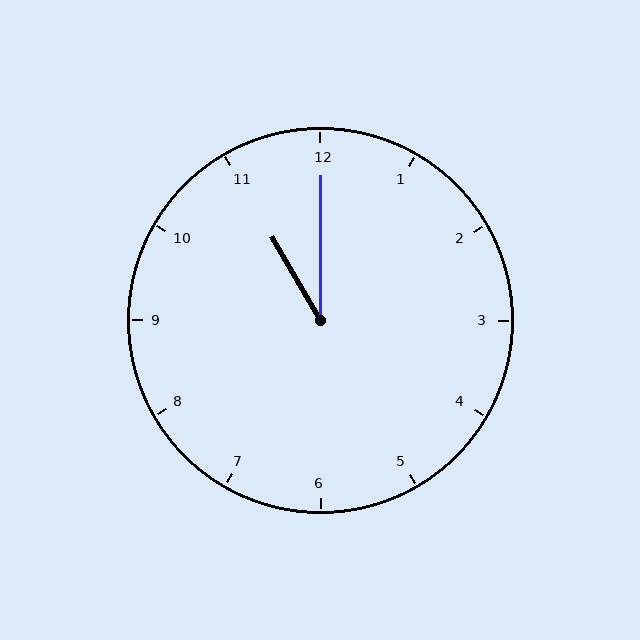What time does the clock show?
11:00.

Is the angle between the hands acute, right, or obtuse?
It is acute.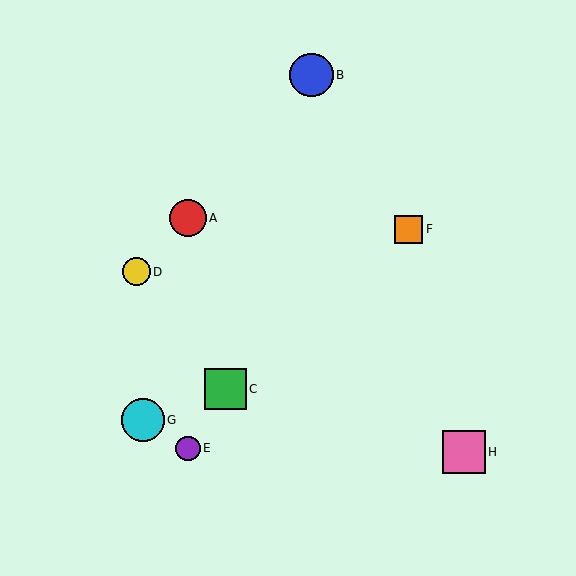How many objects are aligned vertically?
2 objects (A, E) are aligned vertically.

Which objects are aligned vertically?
Objects A, E are aligned vertically.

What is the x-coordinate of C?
Object C is at x≈226.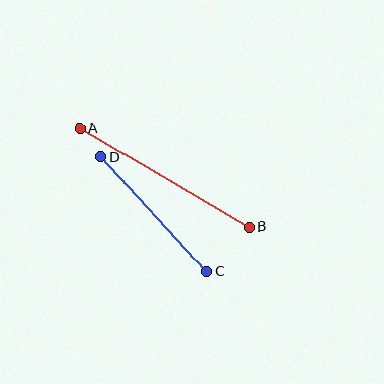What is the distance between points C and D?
The distance is approximately 156 pixels.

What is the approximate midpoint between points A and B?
The midpoint is at approximately (164, 177) pixels.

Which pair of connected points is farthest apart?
Points A and B are farthest apart.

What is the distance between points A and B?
The distance is approximately 197 pixels.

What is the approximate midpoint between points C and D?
The midpoint is at approximately (153, 214) pixels.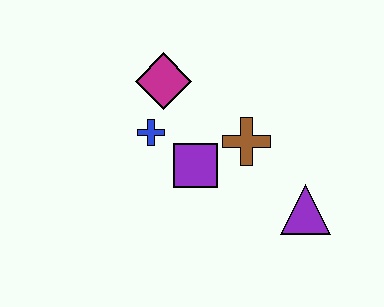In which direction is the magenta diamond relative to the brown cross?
The magenta diamond is to the left of the brown cross.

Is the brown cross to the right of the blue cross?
Yes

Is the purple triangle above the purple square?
No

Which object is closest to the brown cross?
The purple square is closest to the brown cross.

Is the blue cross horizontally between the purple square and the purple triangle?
No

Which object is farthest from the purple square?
The purple triangle is farthest from the purple square.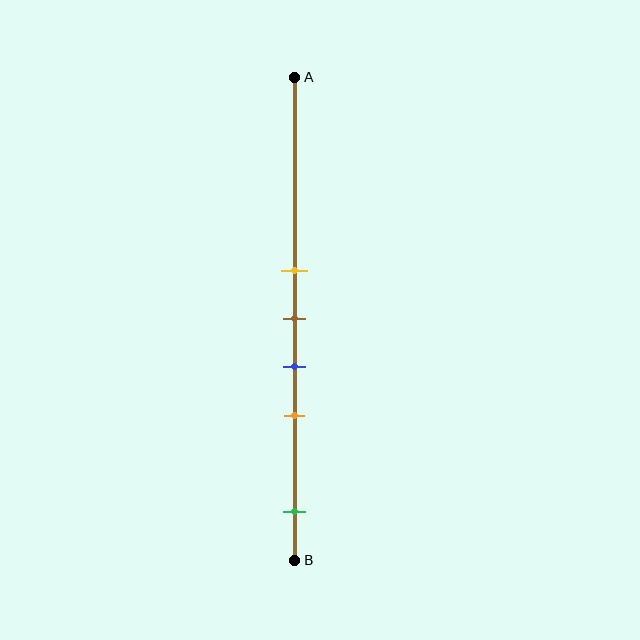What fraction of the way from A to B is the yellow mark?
The yellow mark is approximately 40% (0.4) of the way from A to B.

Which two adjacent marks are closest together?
The yellow and brown marks are the closest adjacent pair.